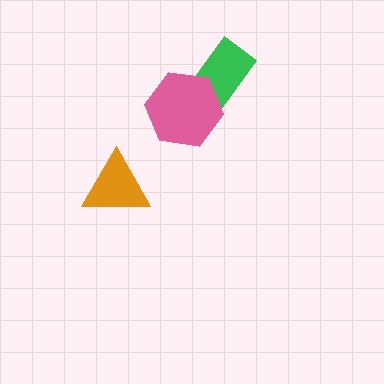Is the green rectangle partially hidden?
Yes, it is partially covered by another shape.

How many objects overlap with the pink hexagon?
1 object overlaps with the pink hexagon.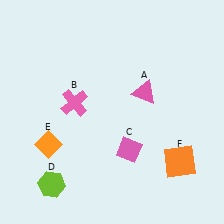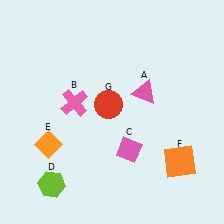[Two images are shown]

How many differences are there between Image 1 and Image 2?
There is 1 difference between the two images.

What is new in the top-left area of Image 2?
A red circle (G) was added in the top-left area of Image 2.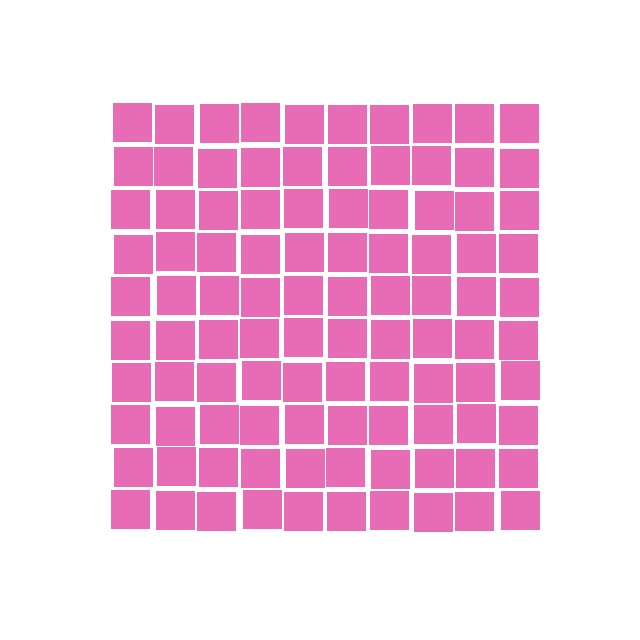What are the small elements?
The small elements are squares.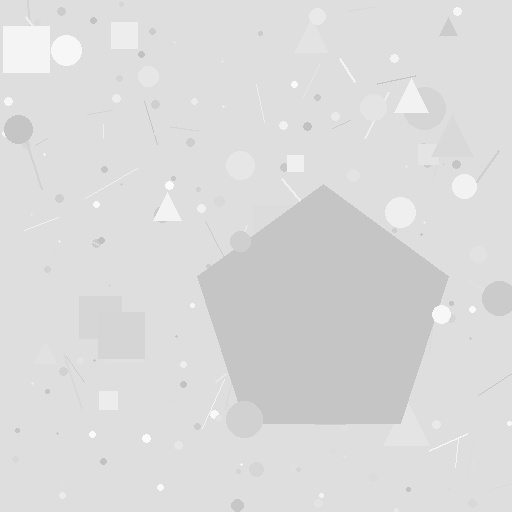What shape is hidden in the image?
A pentagon is hidden in the image.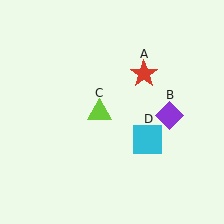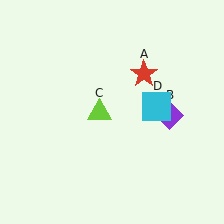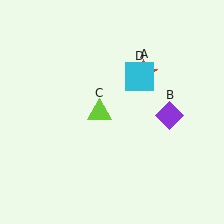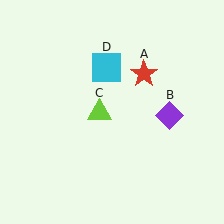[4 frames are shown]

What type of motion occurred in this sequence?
The cyan square (object D) rotated counterclockwise around the center of the scene.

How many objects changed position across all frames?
1 object changed position: cyan square (object D).